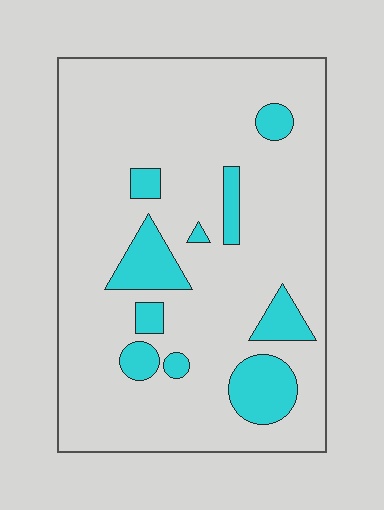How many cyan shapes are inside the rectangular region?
10.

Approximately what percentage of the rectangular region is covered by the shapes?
Approximately 15%.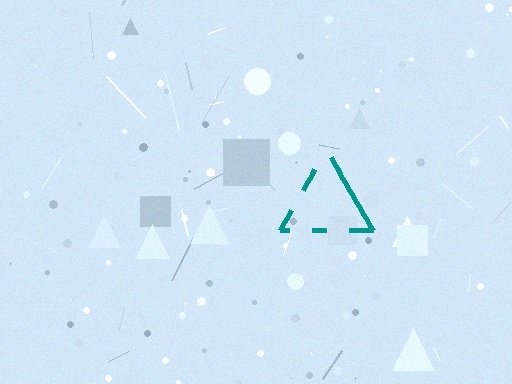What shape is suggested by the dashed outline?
The dashed outline suggests a triangle.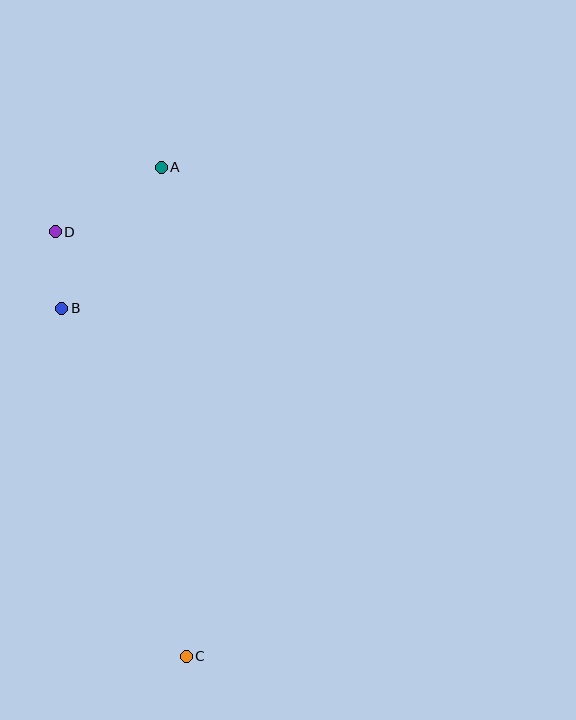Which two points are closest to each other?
Points B and D are closest to each other.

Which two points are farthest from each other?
Points A and C are farthest from each other.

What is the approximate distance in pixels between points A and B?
The distance between A and B is approximately 173 pixels.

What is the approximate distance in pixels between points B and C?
The distance between B and C is approximately 370 pixels.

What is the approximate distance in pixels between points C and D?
The distance between C and D is approximately 444 pixels.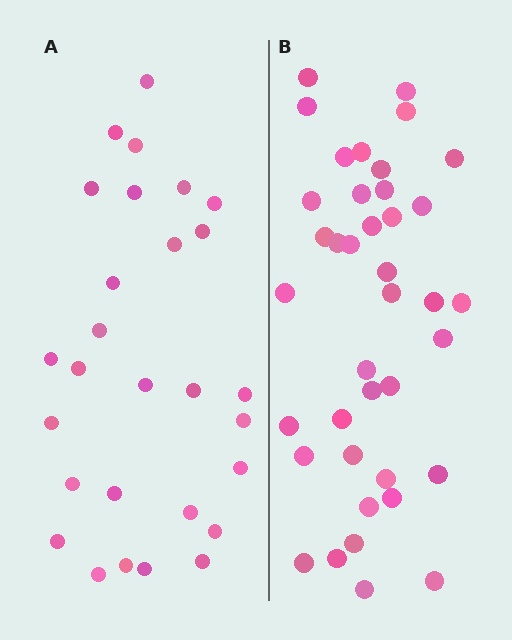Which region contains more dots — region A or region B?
Region B (the right region) has more dots.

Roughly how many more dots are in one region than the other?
Region B has roughly 12 or so more dots than region A.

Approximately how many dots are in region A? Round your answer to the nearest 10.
About 30 dots. (The exact count is 28, which rounds to 30.)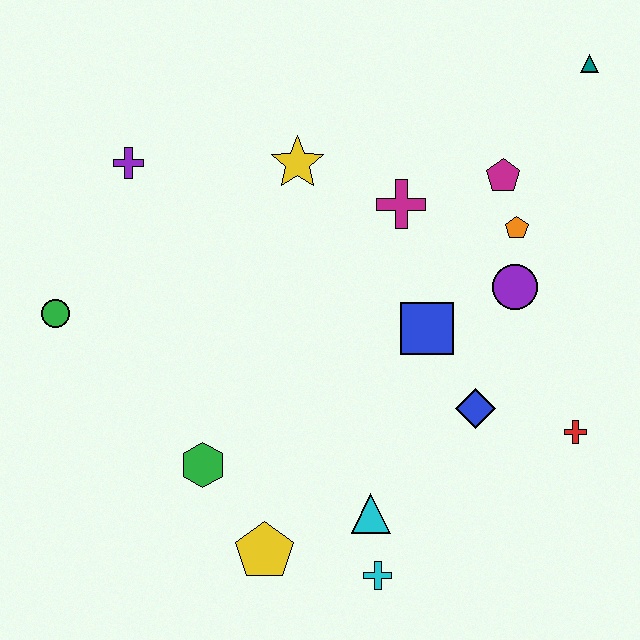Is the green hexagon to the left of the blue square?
Yes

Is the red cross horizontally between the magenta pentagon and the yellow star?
No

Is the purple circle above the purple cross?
No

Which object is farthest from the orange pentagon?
The green circle is farthest from the orange pentagon.